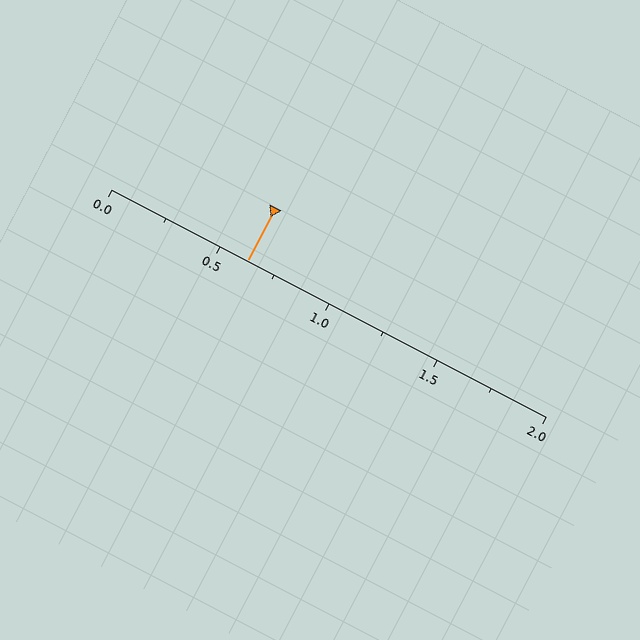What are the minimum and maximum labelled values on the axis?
The axis runs from 0.0 to 2.0.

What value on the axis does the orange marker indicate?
The marker indicates approximately 0.62.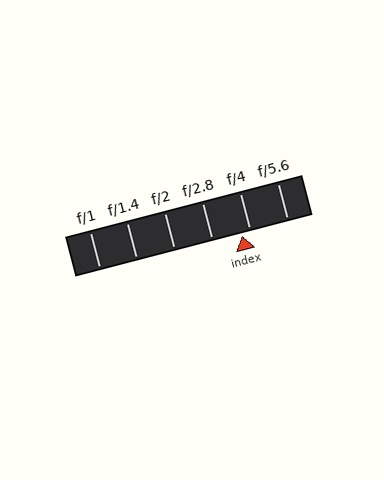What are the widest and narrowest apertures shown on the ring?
The widest aperture shown is f/1 and the narrowest is f/5.6.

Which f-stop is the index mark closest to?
The index mark is closest to f/4.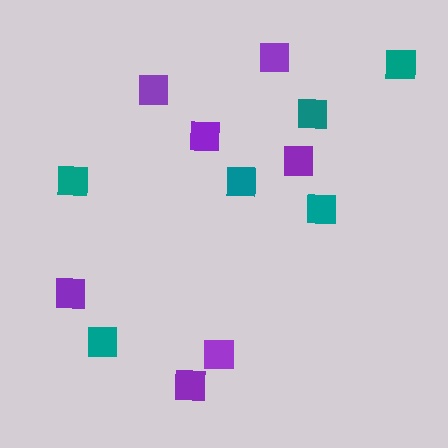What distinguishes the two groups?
There are 2 groups: one group of purple squares (7) and one group of teal squares (6).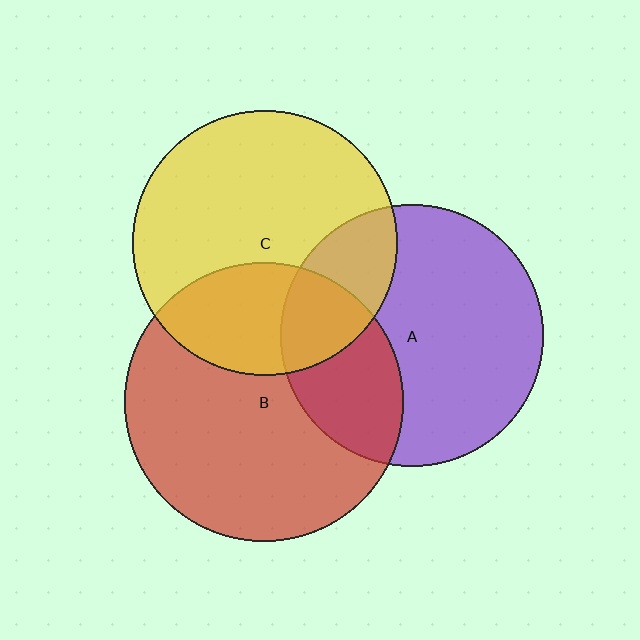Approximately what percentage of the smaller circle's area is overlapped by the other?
Approximately 30%.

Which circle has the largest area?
Circle B (red).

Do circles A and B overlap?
Yes.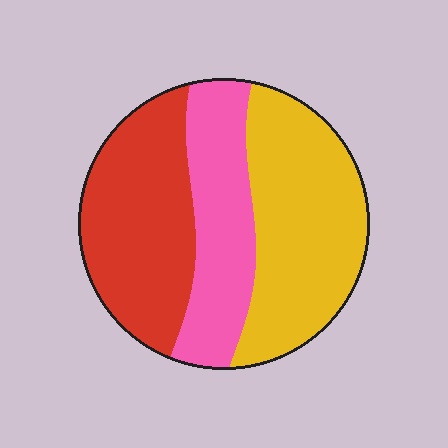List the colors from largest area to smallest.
From largest to smallest: yellow, red, pink.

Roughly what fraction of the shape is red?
Red covers about 35% of the shape.